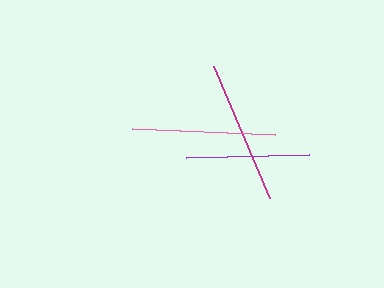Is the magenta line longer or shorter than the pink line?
The magenta line is longer than the pink line.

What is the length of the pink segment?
The pink segment is approximately 143 pixels long.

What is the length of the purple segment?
The purple segment is approximately 123 pixels long.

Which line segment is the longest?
The magenta line is the longest at approximately 143 pixels.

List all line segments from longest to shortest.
From longest to shortest: magenta, pink, purple.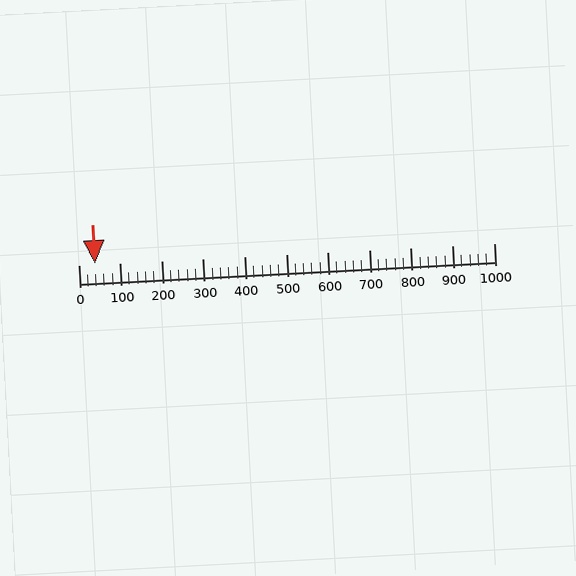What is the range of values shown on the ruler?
The ruler shows values from 0 to 1000.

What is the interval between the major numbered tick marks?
The major tick marks are spaced 100 units apart.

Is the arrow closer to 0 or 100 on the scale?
The arrow is closer to 0.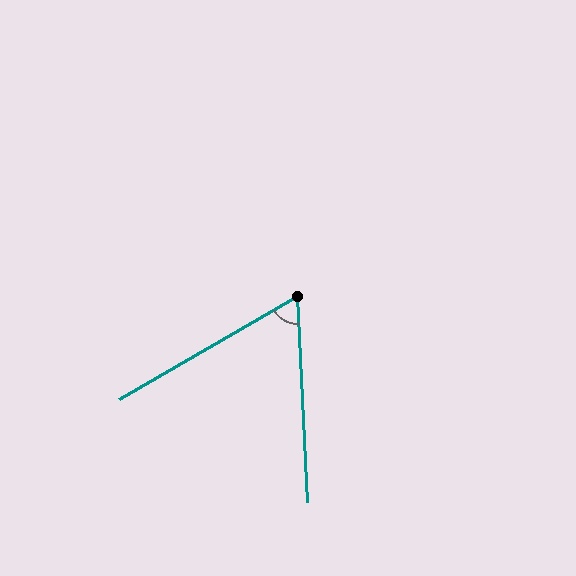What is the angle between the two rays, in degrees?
Approximately 63 degrees.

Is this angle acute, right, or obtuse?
It is acute.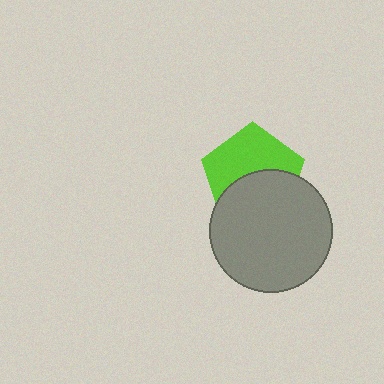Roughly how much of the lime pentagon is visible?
About half of it is visible (roughly 54%).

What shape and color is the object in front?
The object in front is a gray circle.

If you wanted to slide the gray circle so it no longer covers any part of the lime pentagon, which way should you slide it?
Slide it down — that is the most direct way to separate the two shapes.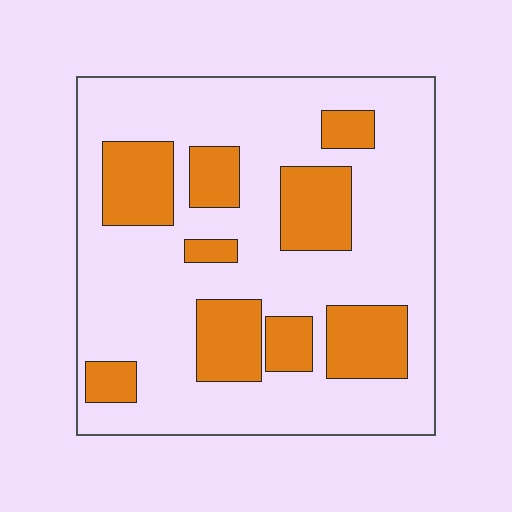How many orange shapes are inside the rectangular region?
9.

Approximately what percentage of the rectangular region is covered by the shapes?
Approximately 25%.